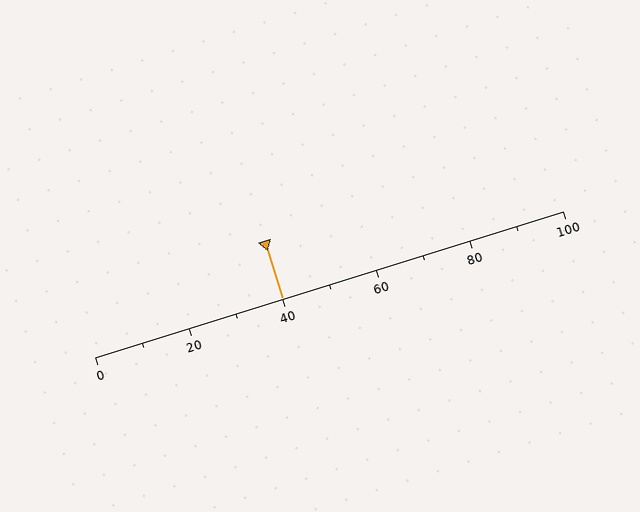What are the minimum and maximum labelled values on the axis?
The axis runs from 0 to 100.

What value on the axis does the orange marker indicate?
The marker indicates approximately 40.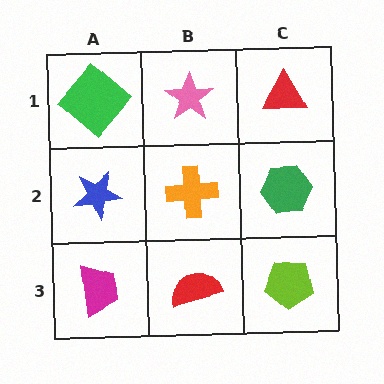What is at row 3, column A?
A magenta trapezoid.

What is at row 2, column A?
A blue star.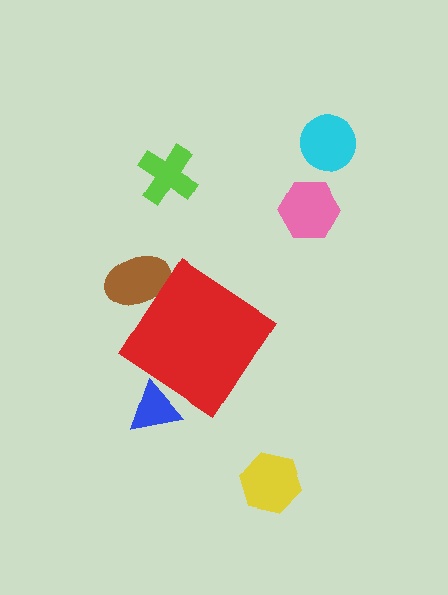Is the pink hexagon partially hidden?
No, the pink hexagon is fully visible.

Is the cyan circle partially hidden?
No, the cyan circle is fully visible.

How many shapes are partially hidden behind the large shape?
2 shapes are partially hidden.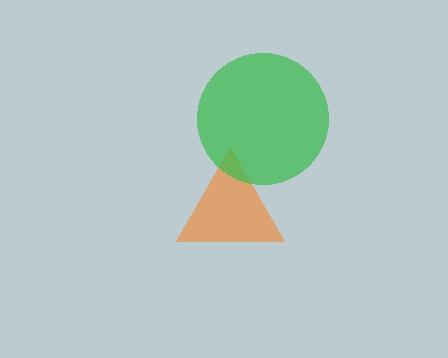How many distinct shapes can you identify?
There are 2 distinct shapes: an orange triangle, a green circle.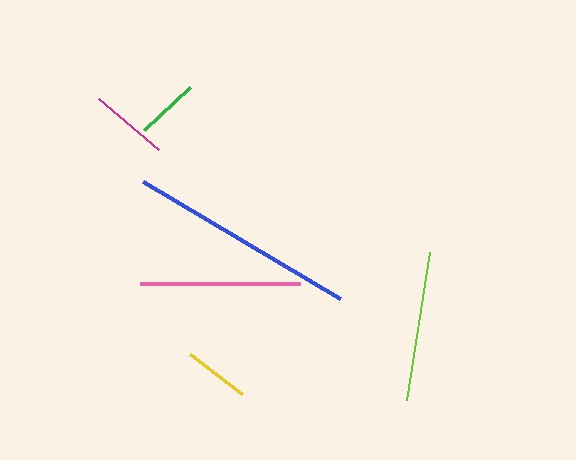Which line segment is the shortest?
The green line is the shortest at approximately 63 pixels.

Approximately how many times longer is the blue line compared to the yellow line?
The blue line is approximately 3.5 times the length of the yellow line.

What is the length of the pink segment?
The pink segment is approximately 160 pixels long.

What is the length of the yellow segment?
The yellow segment is approximately 66 pixels long.